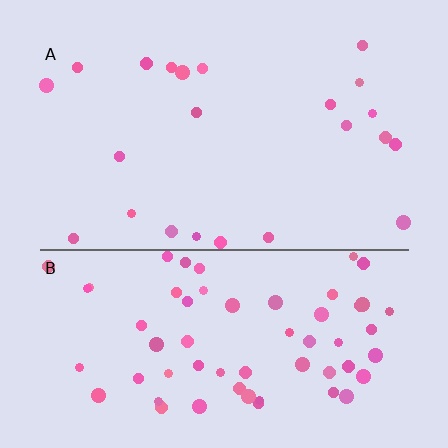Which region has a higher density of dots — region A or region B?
B (the bottom).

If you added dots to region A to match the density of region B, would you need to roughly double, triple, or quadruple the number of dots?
Approximately triple.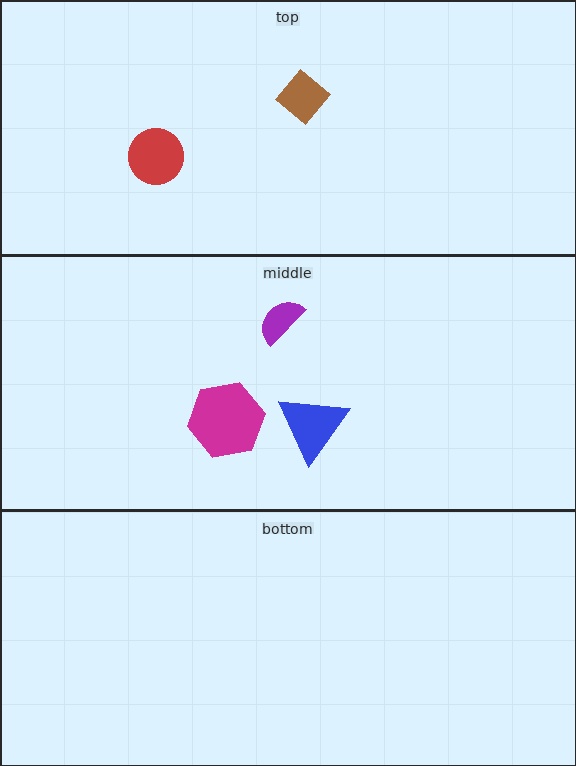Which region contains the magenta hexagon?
The middle region.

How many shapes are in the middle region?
3.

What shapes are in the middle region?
The blue triangle, the purple semicircle, the magenta hexagon.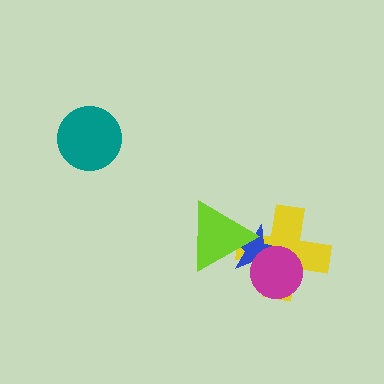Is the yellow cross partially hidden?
Yes, it is partially covered by another shape.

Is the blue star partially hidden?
Yes, it is partially covered by another shape.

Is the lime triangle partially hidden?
No, no other shape covers it.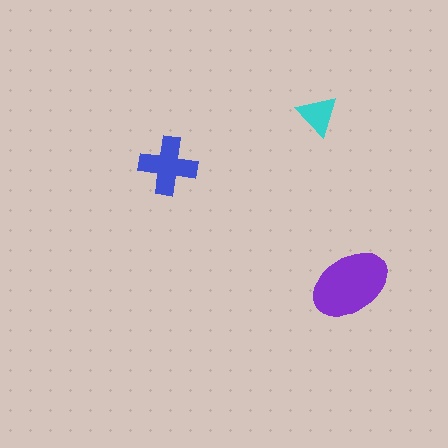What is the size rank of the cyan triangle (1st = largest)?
3rd.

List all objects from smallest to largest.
The cyan triangle, the blue cross, the purple ellipse.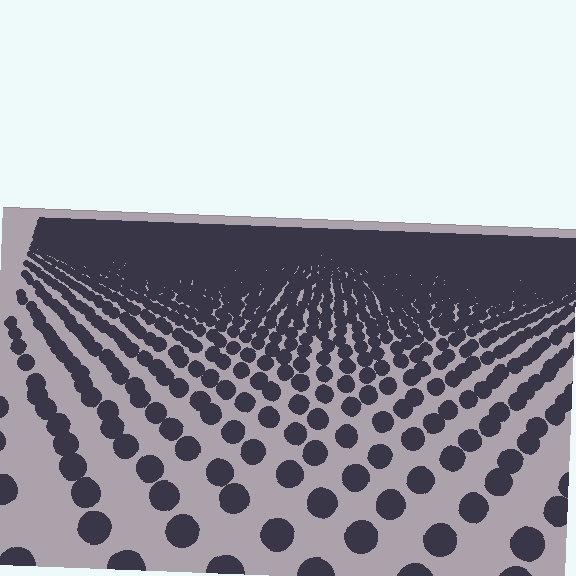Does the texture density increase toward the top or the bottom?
Density increases toward the top.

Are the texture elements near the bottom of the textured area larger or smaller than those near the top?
Larger. Near the bottom, elements are closer to the viewer and appear at a bigger on-screen size.